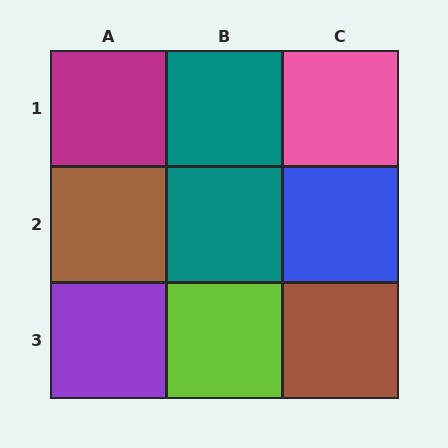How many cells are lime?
1 cell is lime.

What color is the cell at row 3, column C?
Brown.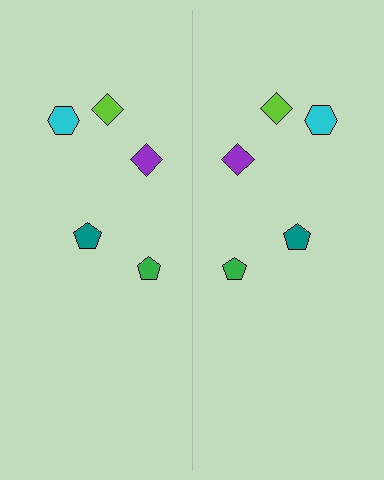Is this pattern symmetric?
Yes, this pattern has bilateral (reflection) symmetry.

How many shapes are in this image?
There are 10 shapes in this image.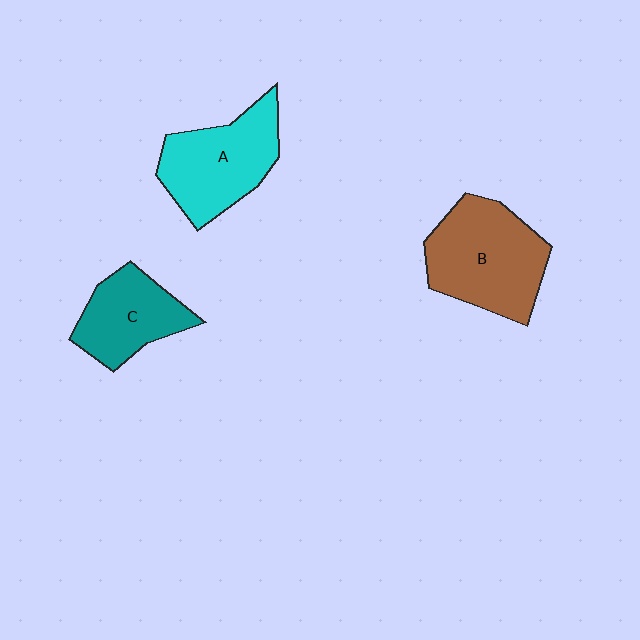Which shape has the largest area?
Shape B (brown).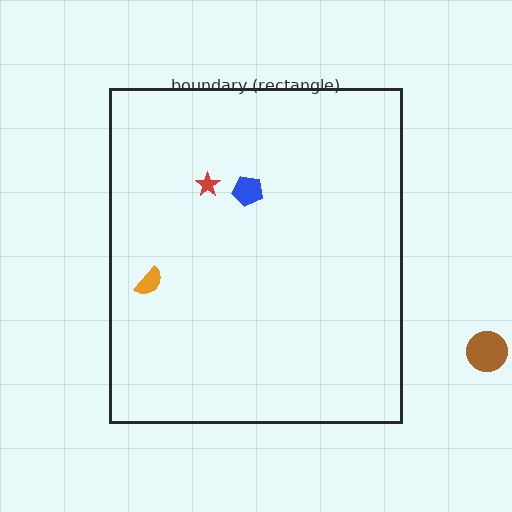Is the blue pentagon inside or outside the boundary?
Inside.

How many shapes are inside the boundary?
3 inside, 1 outside.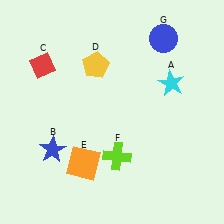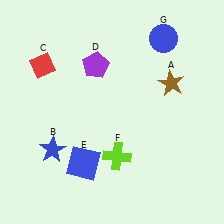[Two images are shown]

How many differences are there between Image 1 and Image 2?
There are 3 differences between the two images.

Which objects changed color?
A changed from cyan to brown. D changed from yellow to purple. E changed from orange to blue.